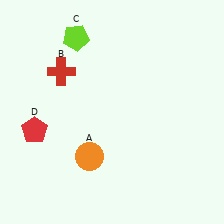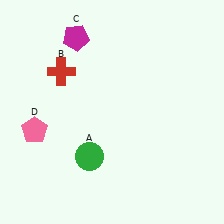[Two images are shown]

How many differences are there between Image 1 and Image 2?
There are 3 differences between the two images.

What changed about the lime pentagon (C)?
In Image 1, C is lime. In Image 2, it changed to magenta.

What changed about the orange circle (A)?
In Image 1, A is orange. In Image 2, it changed to green.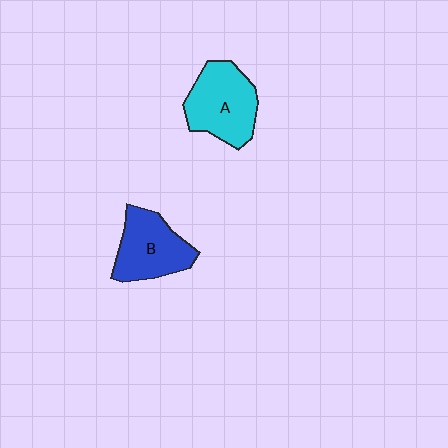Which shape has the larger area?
Shape A (cyan).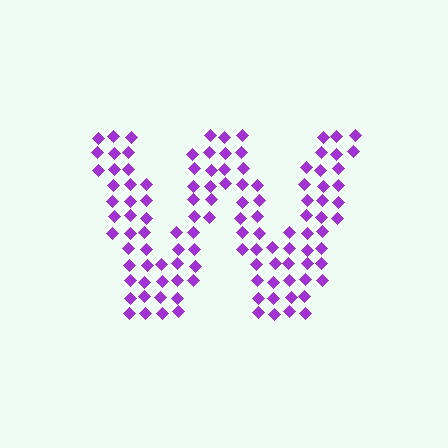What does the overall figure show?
The overall figure shows the letter W.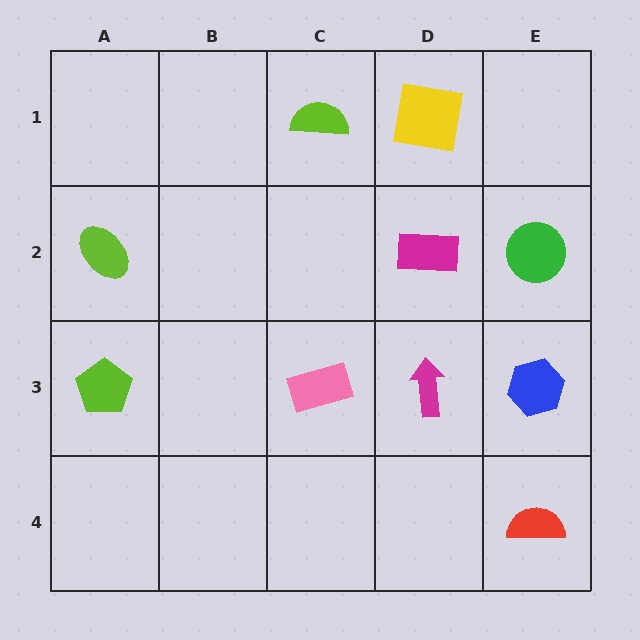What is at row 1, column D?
A yellow square.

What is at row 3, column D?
A magenta arrow.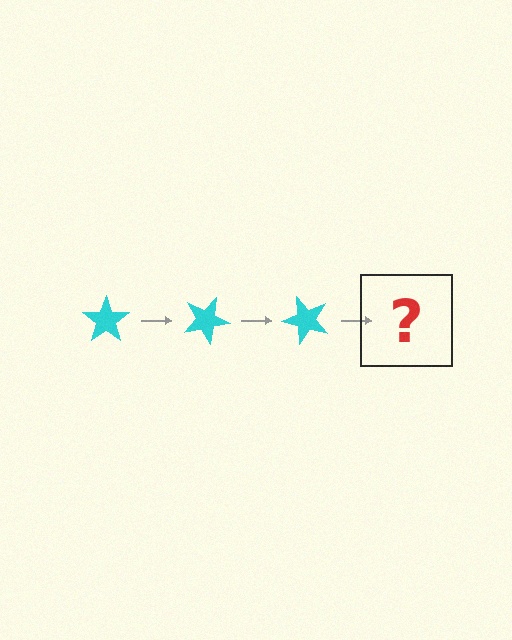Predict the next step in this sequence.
The next step is a cyan star rotated 75 degrees.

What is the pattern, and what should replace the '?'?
The pattern is that the star rotates 25 degrees each step. The '?' should be a cyan star rotated 75 degrees.